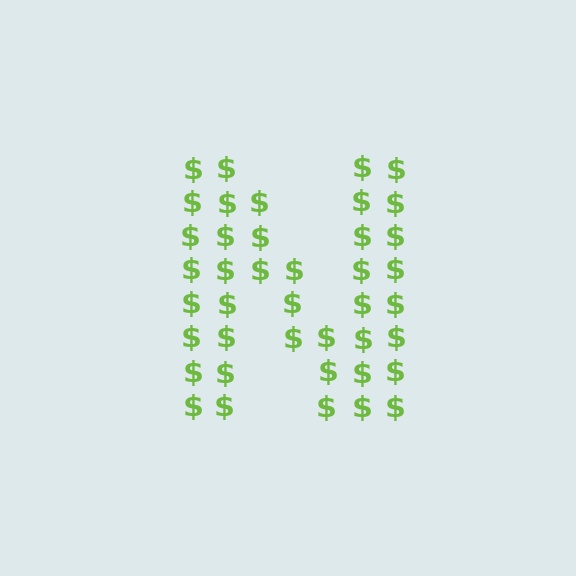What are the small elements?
The small elements are dollar signs.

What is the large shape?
The large shape is the letter N.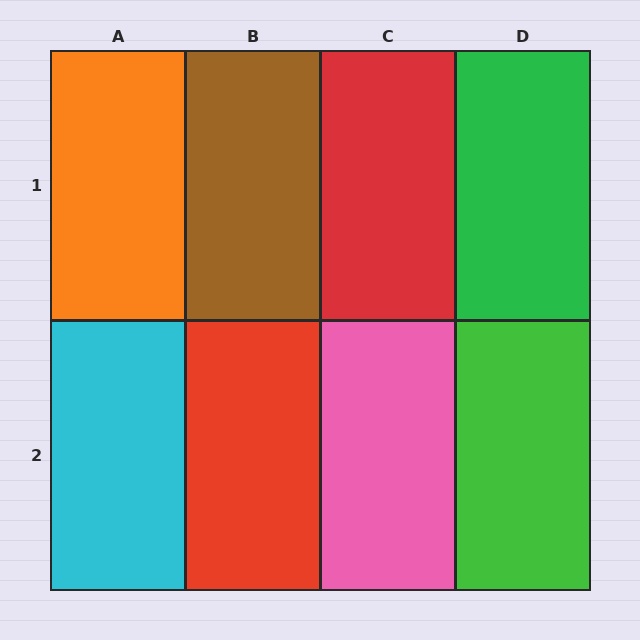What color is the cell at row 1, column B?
Brown.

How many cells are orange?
1 cell is orange.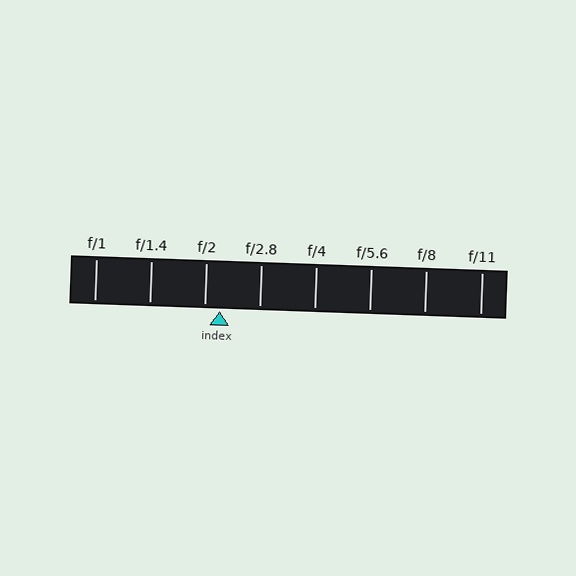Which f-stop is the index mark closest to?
The index mark is closest to f/2.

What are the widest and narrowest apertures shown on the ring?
The widest aperture shown is f/1 and the narrowest is f/11.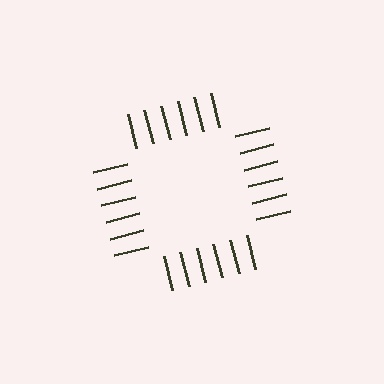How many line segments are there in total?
24 — 6 along each of the 4 edges.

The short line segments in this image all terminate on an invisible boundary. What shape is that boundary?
An illusory square — the line segments terminate on its edges but no continuous stroke is drawn.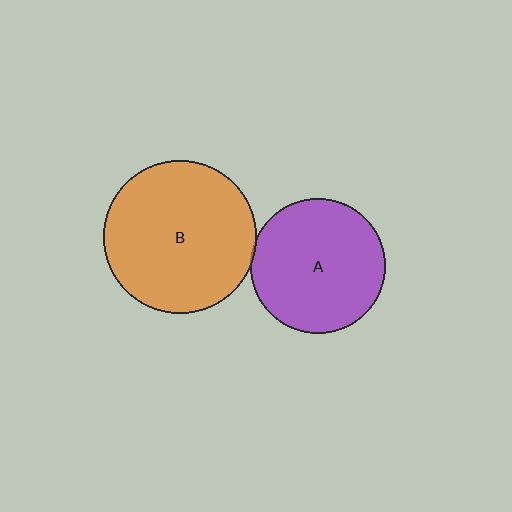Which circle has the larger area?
Circle B (orange).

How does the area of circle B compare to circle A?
Approximately 1.3 times.